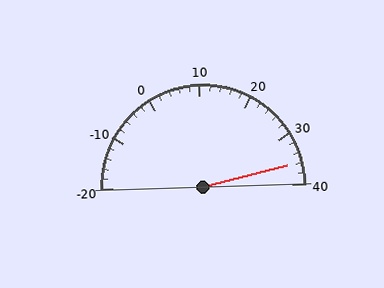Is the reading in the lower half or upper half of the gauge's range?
The reading is in the upper half of the range (-20 to 40).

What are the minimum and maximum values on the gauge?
The gauge ranges from -20 to 40.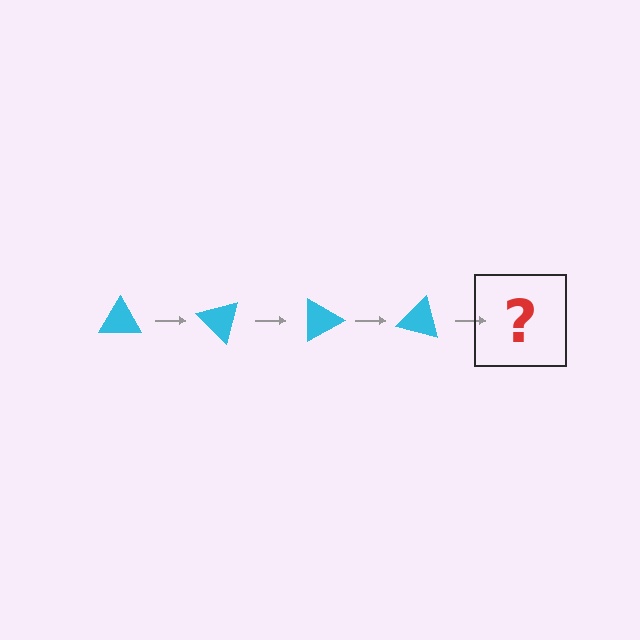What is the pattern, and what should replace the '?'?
The pattern is that the triangle rotates 45 degrees each step. The '?' should be a cyan triangle rotated 180 degrees.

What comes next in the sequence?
The next element should be a cyan triangle rotated 180 degrees.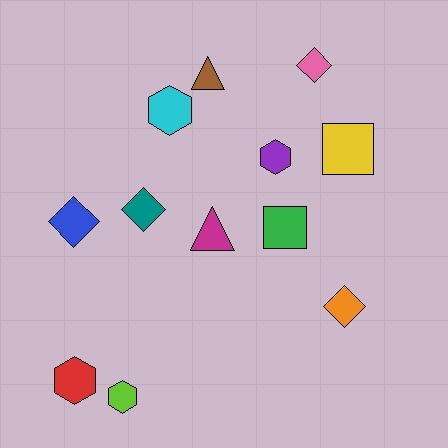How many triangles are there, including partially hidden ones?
There are 2 triangles.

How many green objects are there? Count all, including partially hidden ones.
There is 1 green object.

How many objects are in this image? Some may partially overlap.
There are 12 objects.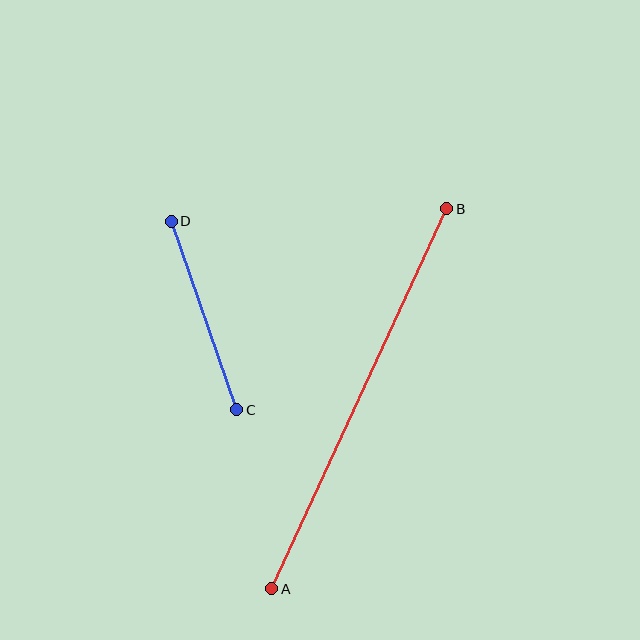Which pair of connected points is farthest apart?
Points A and B are farthest apart.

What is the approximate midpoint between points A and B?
The midpoint is at approximately (359, 399) pixels.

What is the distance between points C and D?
The distance is approximately 200 pixels.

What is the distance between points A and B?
The distance is approximately 418 pixels.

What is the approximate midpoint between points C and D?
The midpoint is at approximately (204, 316) pixels.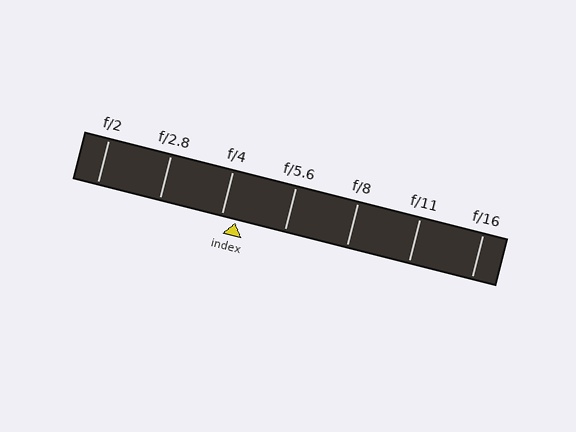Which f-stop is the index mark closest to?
The index mark is closest to f/4.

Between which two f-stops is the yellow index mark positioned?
The index mark is between f/4 and f/5.6.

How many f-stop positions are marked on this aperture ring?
There are 7 f-stop positions marked.